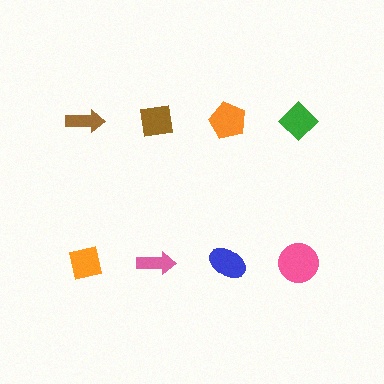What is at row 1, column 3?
An orange pentagon.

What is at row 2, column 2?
A pink arrow.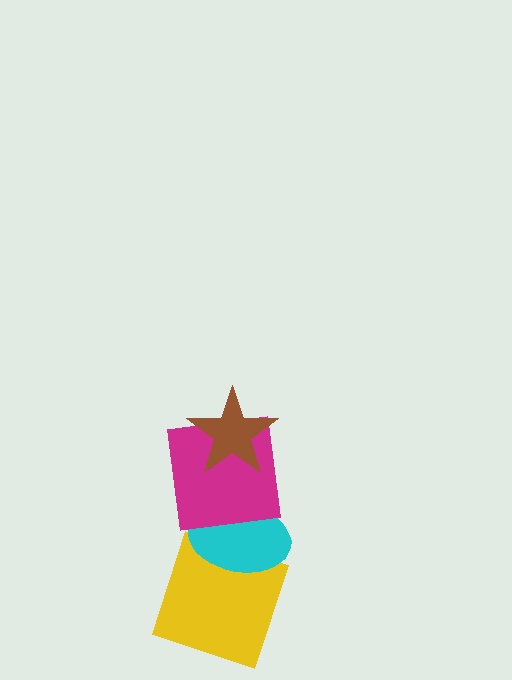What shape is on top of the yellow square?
The cyan ellipse is on top of the yellow square.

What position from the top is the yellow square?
The yellow square is 4th from the top.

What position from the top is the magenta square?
The magenta square is 2nd from the top.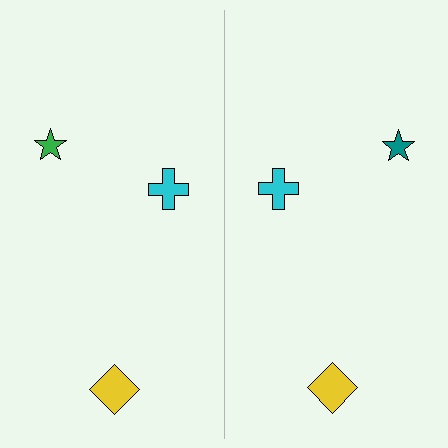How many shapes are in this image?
There are 6 shapes in this image.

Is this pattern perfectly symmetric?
No, the pattern is not perfectly symmetric. The teal star on the right side breaks the symmetry — its mirror counterpart is green.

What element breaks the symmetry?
The teal star on the right side breaks the symmetry — its mirror counterpart is green.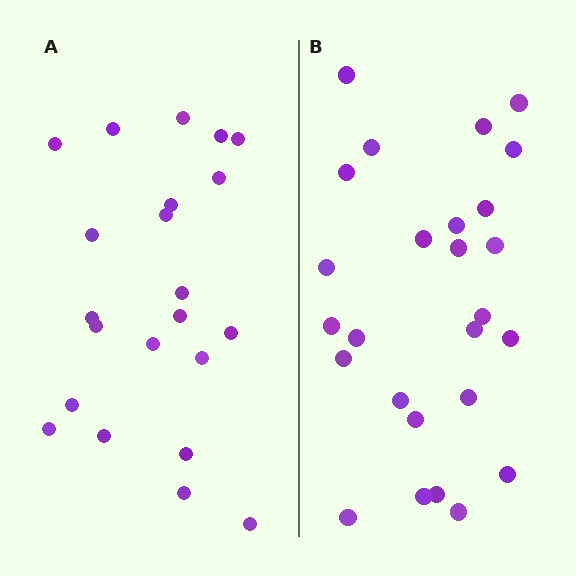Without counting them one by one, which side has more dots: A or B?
Region B (the right region) has more dots.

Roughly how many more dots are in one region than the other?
Region B has about 4 more dots than region A.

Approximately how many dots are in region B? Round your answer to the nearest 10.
About 30 dots. (The exact count is 26, which rounds to 30.)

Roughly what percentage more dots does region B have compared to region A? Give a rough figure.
About 20% more.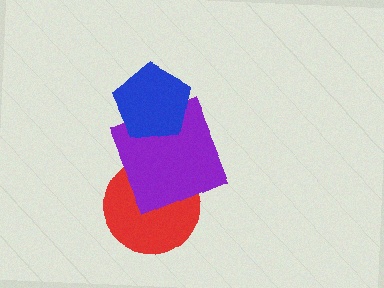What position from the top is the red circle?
The red circle is 3rd from the top.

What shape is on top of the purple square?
The blue pentagon is on top of the purple square.